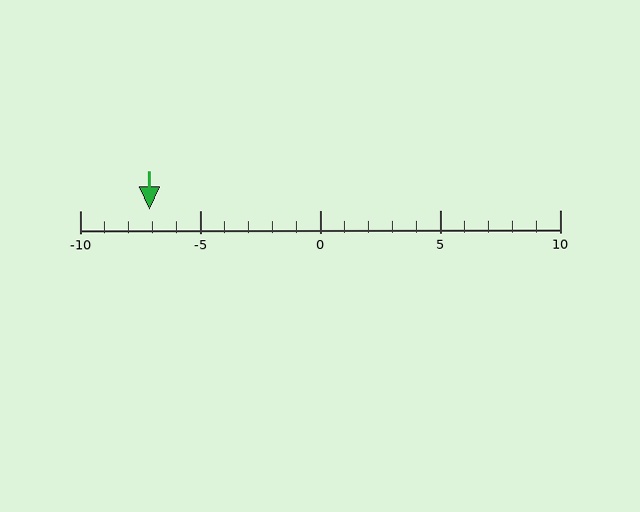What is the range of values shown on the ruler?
The ruler shows values from -10 to 10.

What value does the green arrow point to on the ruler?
The green arrow points to approximately -7.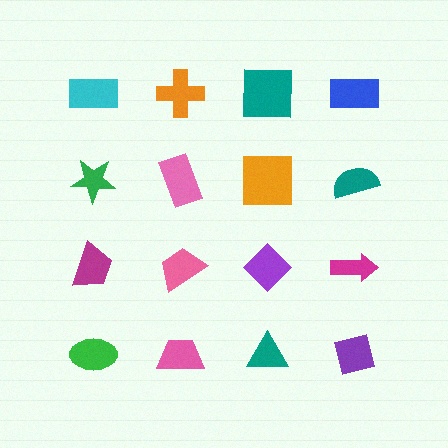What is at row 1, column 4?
A blue rectangle.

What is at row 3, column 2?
A pink trapezoid.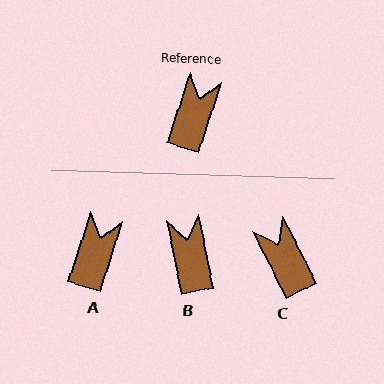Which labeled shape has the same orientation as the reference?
A.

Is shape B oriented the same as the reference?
No, it is off by about 29 degrees.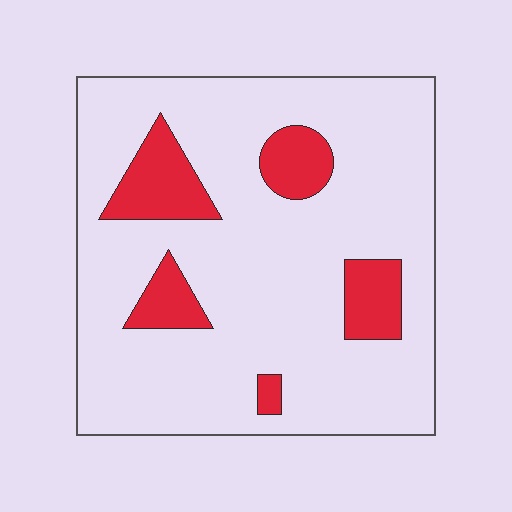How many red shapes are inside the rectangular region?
5.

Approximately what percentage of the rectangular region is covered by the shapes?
Approximately 15%.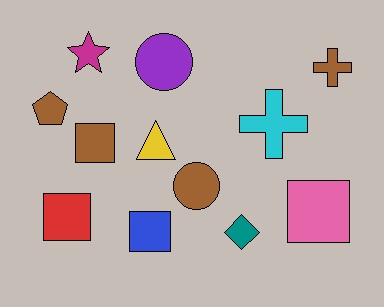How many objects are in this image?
There are 12 objects.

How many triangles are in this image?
There is 1 triangle.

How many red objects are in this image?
There is 1 red object.